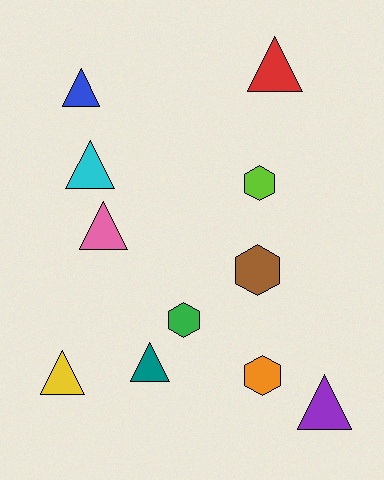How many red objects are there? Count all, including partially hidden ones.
There is 1 red object.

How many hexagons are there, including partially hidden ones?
There are 4 hexagons.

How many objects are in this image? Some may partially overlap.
There are 11 objects.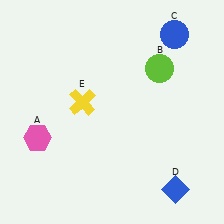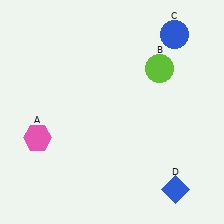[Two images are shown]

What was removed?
The yellow cross (E) was removed in Image 2.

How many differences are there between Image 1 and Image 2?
There is 1 difference between the two images.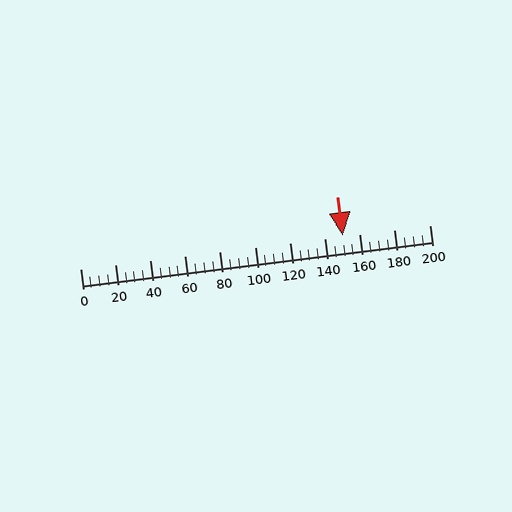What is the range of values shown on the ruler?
The ruler shows values from 0 to 200.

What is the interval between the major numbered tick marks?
The major tick marks are spaced 20 units apart.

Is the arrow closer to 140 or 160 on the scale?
The arrow is closer to 160.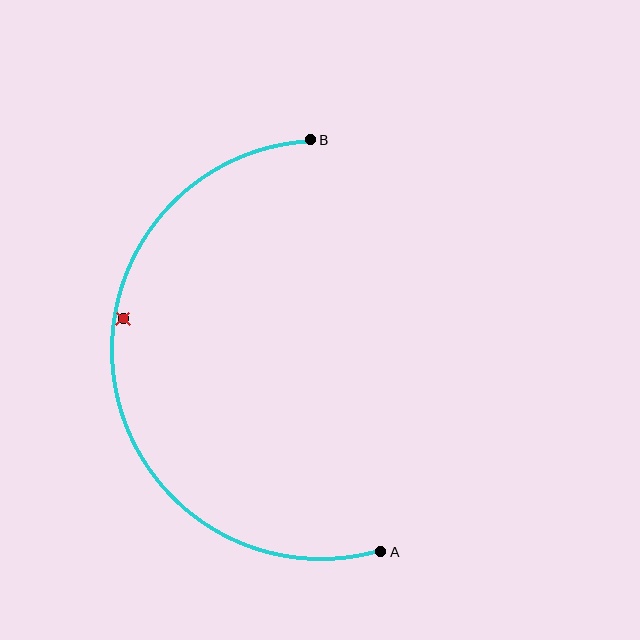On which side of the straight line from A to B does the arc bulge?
The arc bulges to the left of the straight line connecting A and B.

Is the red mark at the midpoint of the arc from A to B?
No — the red mark does not lie on the arc at all. It sits slightly inside the curve.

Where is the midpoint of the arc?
The arc midpoint is the point on the curve farthest from the straight line joining A and B. It sits to the left of that line.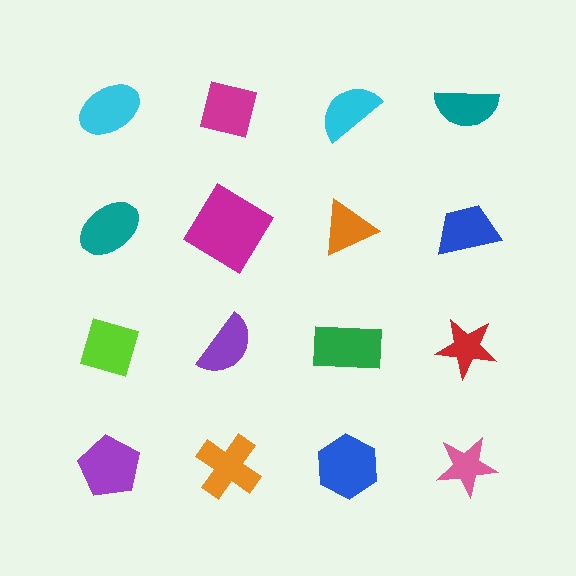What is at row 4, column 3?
A blue hexagon.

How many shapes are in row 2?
4 shapes.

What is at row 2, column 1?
A teal ellipse.